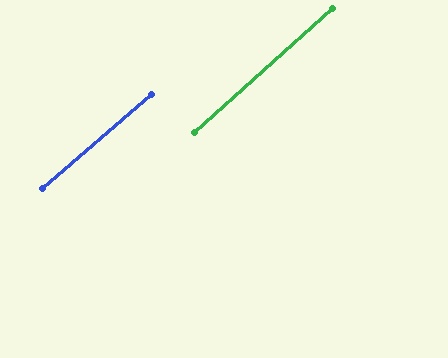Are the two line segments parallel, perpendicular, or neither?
Parallel — their directions differ by only 1.4°.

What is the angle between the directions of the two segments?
Approximately 1 degree.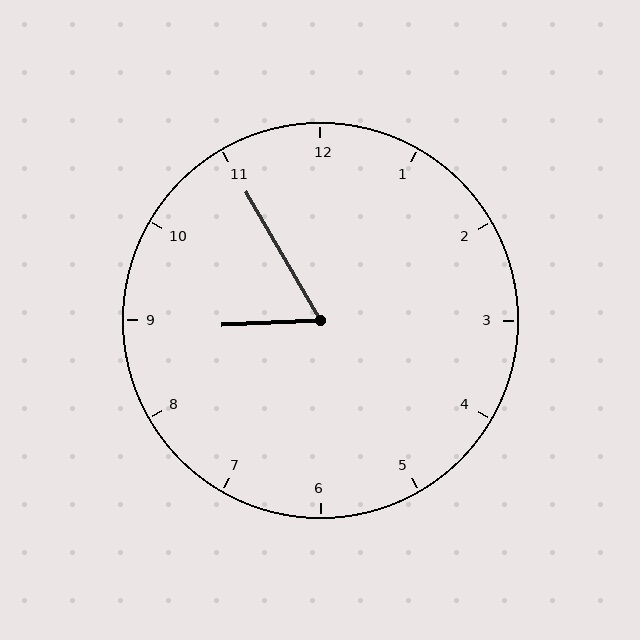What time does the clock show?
8:55.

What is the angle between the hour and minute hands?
Approximately 62 degrees.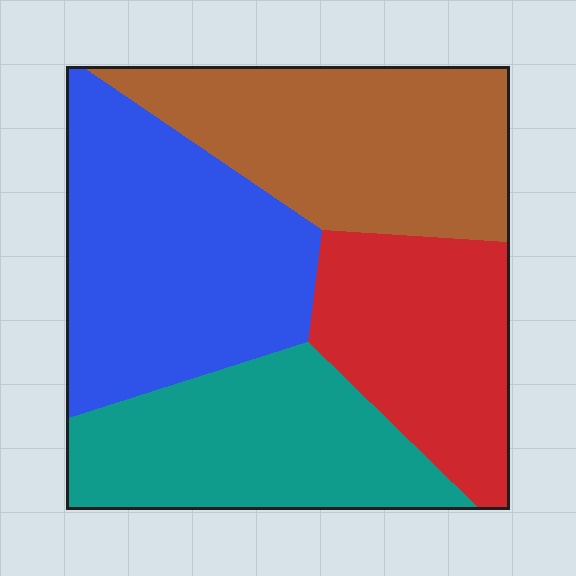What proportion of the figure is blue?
Blue takes up between a quarter and a half of the figure.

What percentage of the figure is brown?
Brown covers roughly 25% of the figure.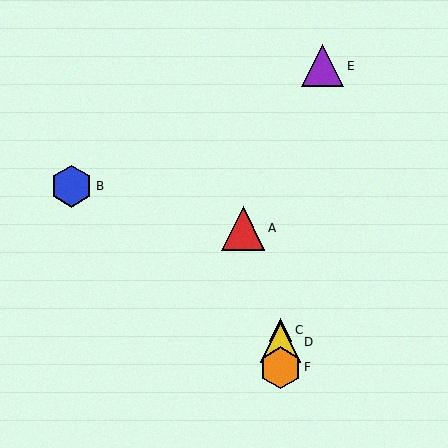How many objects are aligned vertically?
3 objects (C, D, F) are aligned vertically.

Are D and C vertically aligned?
Yes, both are at x≈280.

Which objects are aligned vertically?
Objects C, D, F are aligned vertically.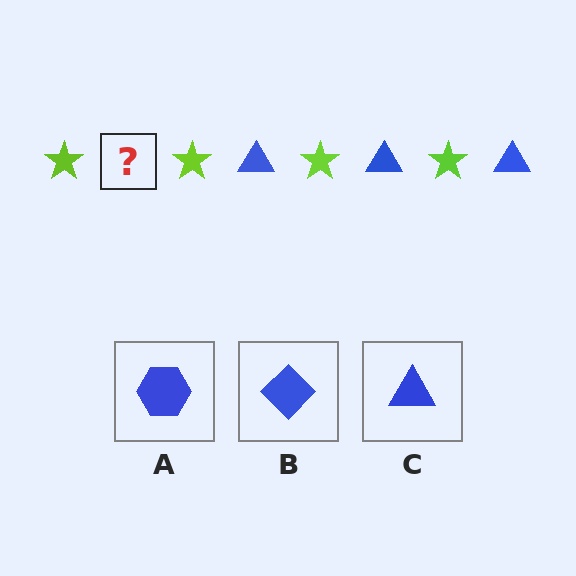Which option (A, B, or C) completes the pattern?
C.